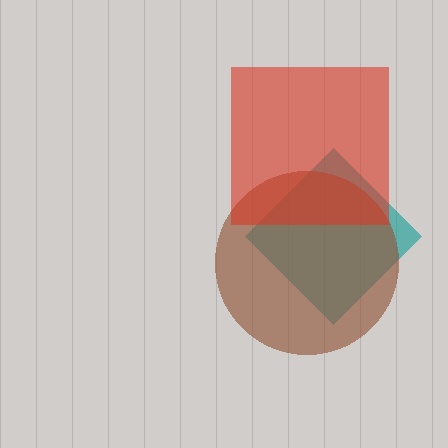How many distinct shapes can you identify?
There are 3 distinct shapes: a teal diamond, a brown circle, a red square.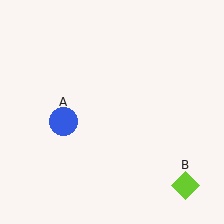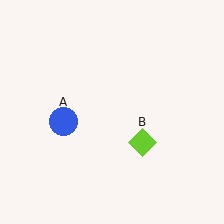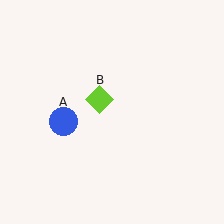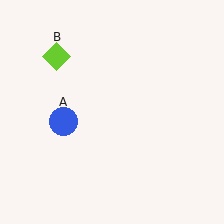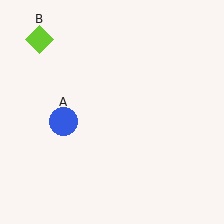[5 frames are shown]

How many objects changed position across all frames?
1 object changed position: lime diamond (object B).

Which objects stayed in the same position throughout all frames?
Blue circle (object A) remained stationary.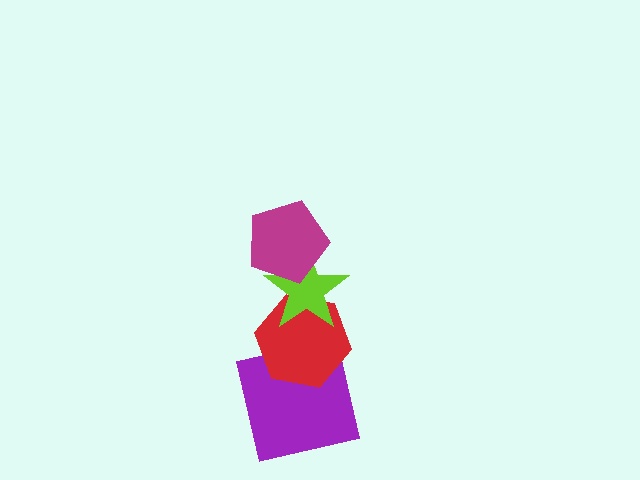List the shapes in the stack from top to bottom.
From top to bottom: the magenta pentagon, the lime star, the red hexagon, the purple square.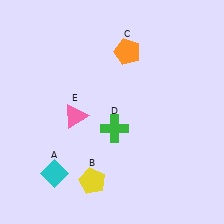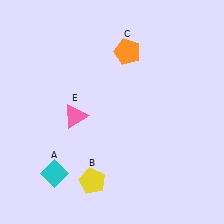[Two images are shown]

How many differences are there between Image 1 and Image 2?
There is 1 difference between the two images.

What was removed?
The green cross (D) was removed in Image 2.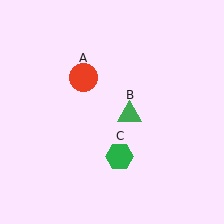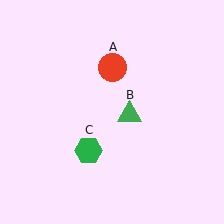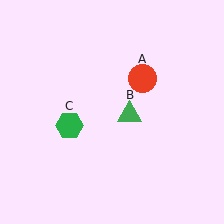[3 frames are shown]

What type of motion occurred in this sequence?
The red circle (object A), green hexagon (object C) rotated clockwise around the center of the scene.